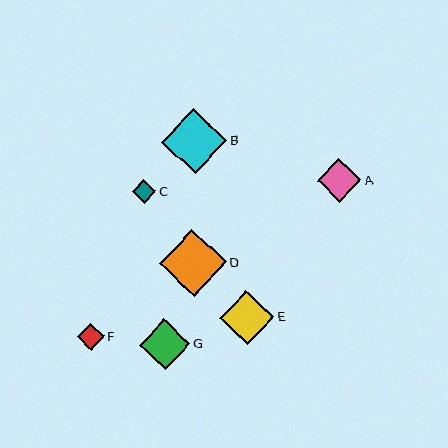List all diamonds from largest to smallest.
From largest to smallest: D, B, E, G, A, F, C.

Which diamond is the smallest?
Diamond C is the smallest with a size of approximately 24 pixels.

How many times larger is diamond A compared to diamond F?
Diamond A is approximately 1.6 times the size of diamond F.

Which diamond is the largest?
Diamond D is the largest with a size of approximately 67 pixels.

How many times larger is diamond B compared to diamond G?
Diamond B is approximately 1.3 times the size of diamond G.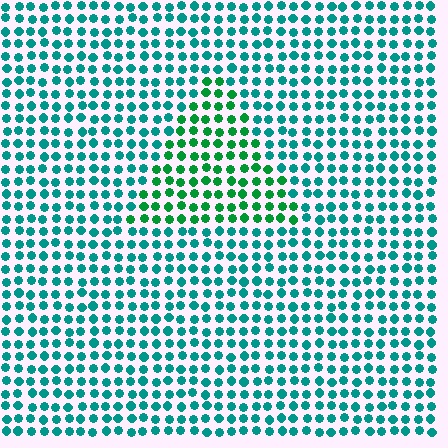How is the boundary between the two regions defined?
The boundary is defined purely by a slight shift in hue (about 36 degrees). Spacing, size, and orientation are identical on both sides.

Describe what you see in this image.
The image is filled with small teal elements in a uniform arrangement. A triangle-shaped region is visible where the elements are tinted to a slightly different hue, forming a subtle color boundary.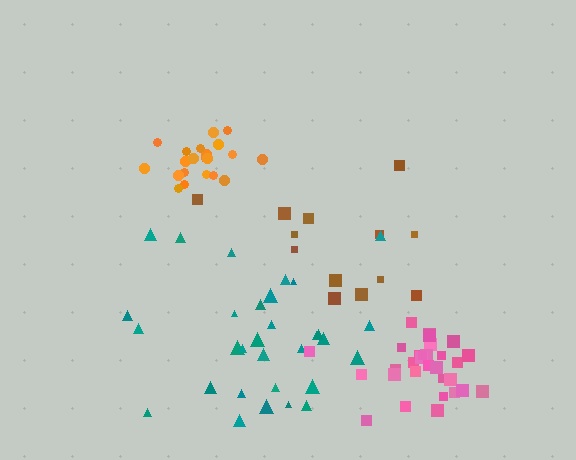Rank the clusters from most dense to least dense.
orange, pink, teal, brown.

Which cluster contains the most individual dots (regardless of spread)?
Teal (31).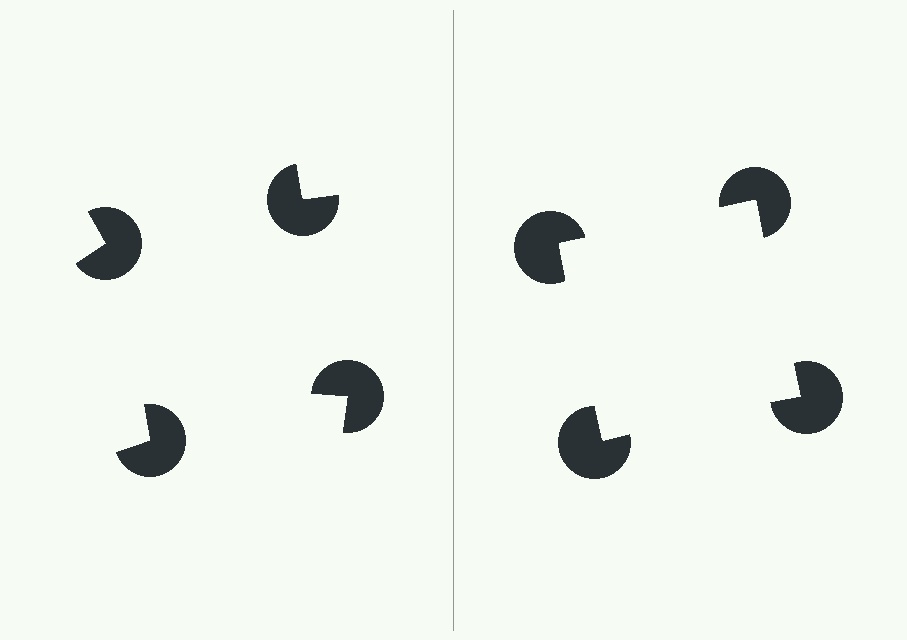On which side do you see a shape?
An illusory square appears on the right side. On the left side the wedge cuts are rotated, so no coherent shape forms.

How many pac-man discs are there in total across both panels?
8 — 4 on each side.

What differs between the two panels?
The pac-man discs are positioned identically on both sides; only the wedge orientations differ. On the right they align to a square; on the left they are misaligned.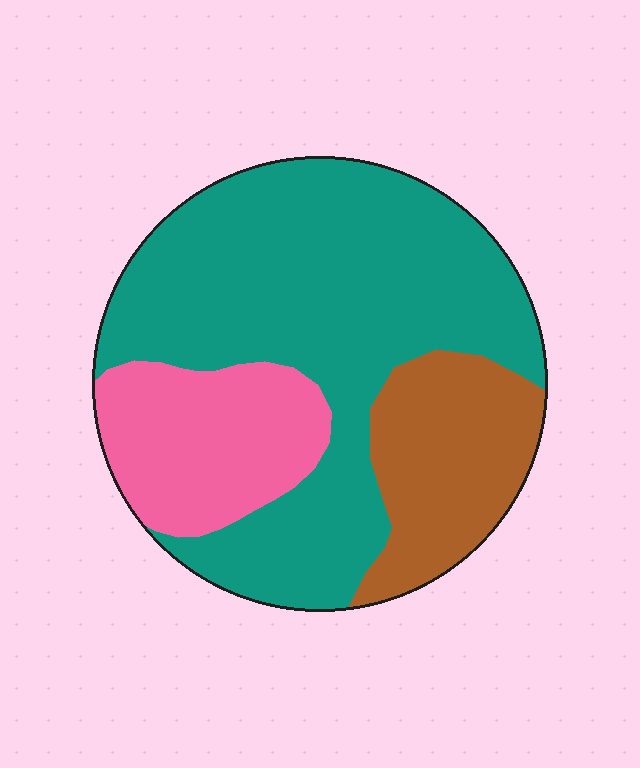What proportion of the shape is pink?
Pink covers 20% of the shape.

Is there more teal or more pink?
Teal.